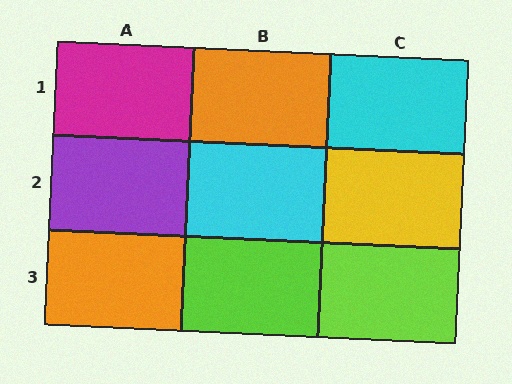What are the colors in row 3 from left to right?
Orange, lime, lime.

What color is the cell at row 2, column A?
Purple.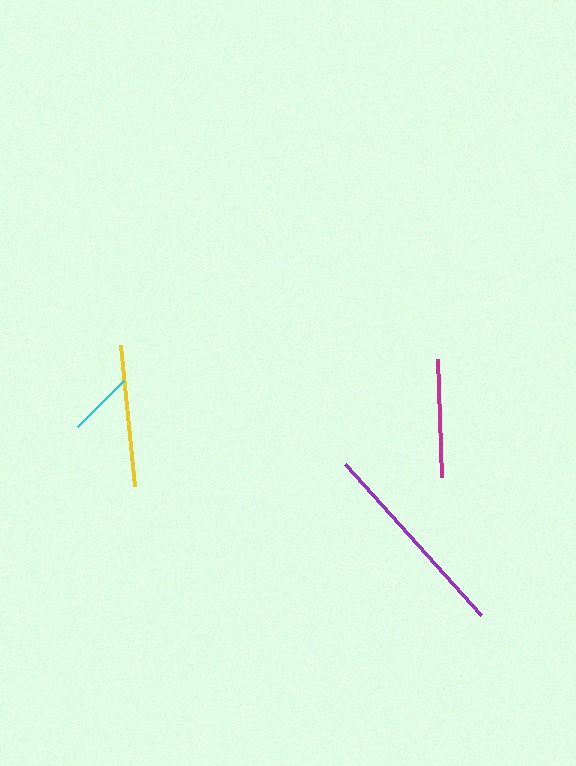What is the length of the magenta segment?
The magenta segment is approximately 117 pixels long.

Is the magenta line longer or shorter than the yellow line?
The yellow line is longer than the magenta line.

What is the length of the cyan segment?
The cyan segment is approximately 66 pixels long.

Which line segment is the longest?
The purple line is the longest at approximately 204 pixels.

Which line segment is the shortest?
The cyan line is the shortest at approximately 66 pixels.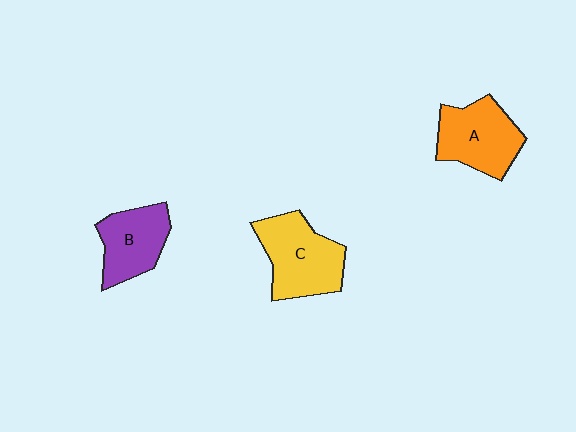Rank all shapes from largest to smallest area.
From largest to smallest: C (yellow), A (orange), B (purple).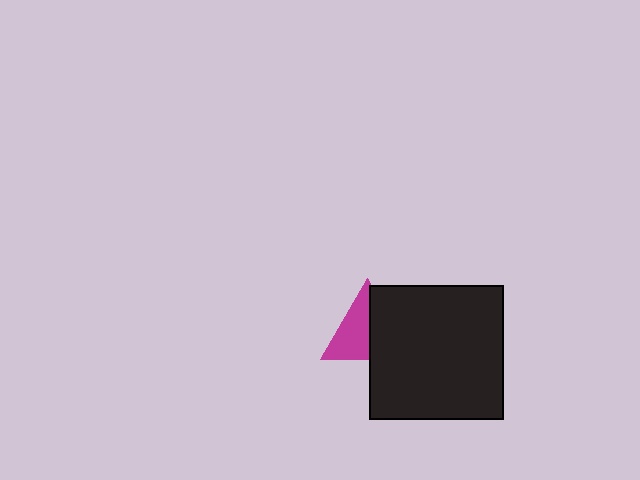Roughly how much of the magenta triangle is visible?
About half of it is visible (roughly 54%).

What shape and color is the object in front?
The object in front is a black square.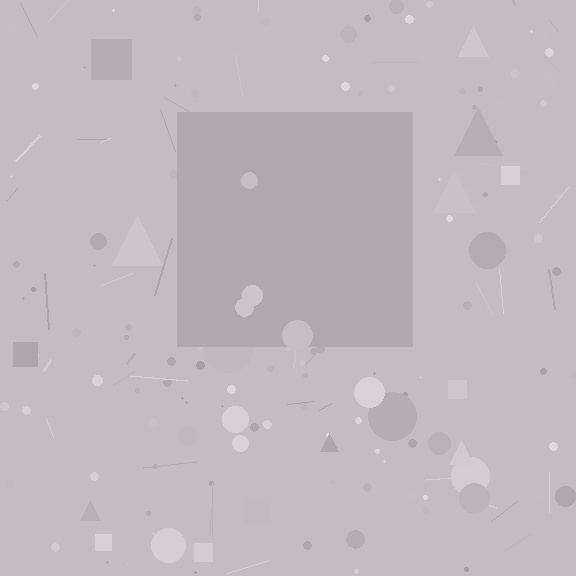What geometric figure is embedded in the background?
A square is embedded in the background.